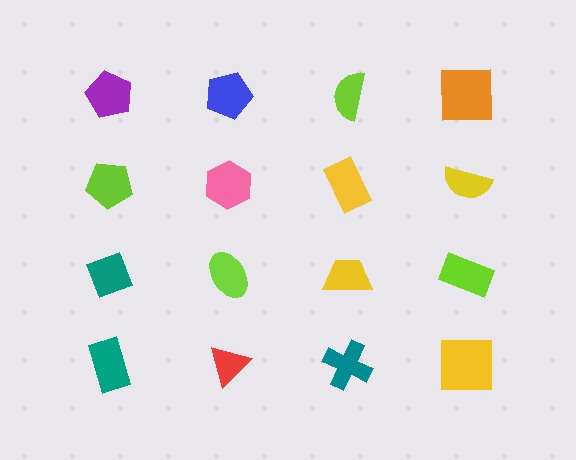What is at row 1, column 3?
A lime semicircle.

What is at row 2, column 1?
A lime pentagon.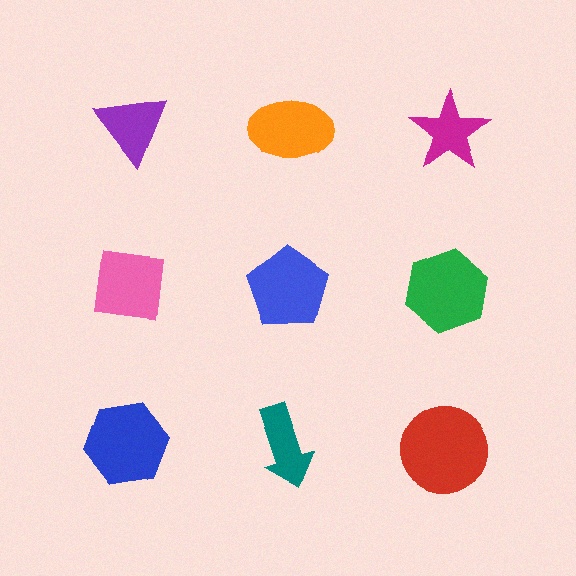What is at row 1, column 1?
A purple triangle.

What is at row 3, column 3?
A red circle.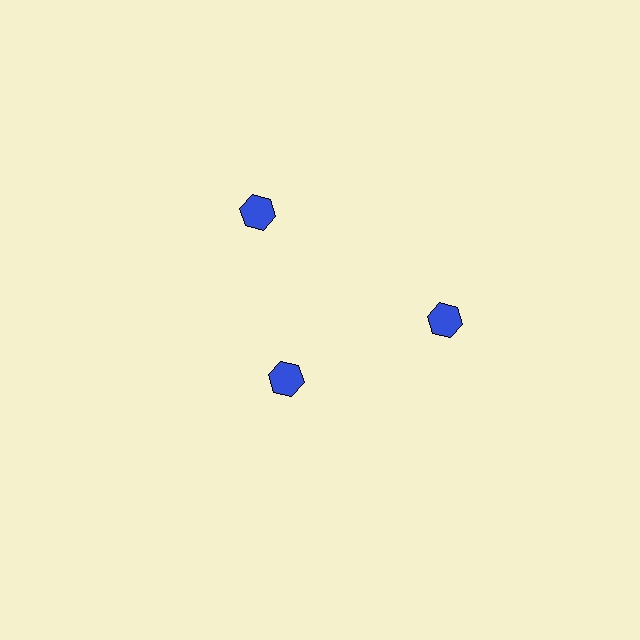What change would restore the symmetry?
The symmetry would be restored by moving it outward, back onto the ring so that all 3 hexagons sit at equal angles and equal distance from the center.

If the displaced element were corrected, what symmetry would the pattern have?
It would have 3-fold rotational symmetry — the pattern would map onto itself every 120 degrees.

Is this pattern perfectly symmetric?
No. The 3 blue hexagons are arranged in a ring, but one element near the 7 o'clock position is pulled inward toward the center, breaking the 3-fold rotational symmetry.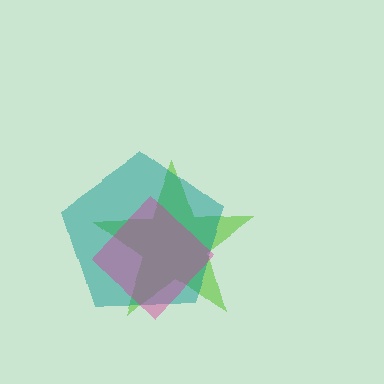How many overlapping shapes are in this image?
There are 3 overlapping shapes in the image.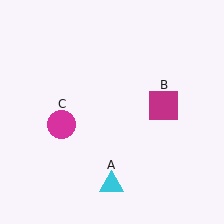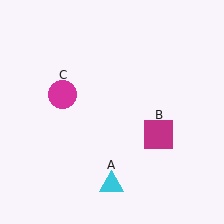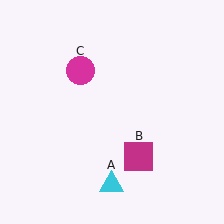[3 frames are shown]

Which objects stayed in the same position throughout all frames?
Cyan triangle (object A) remained stationary.